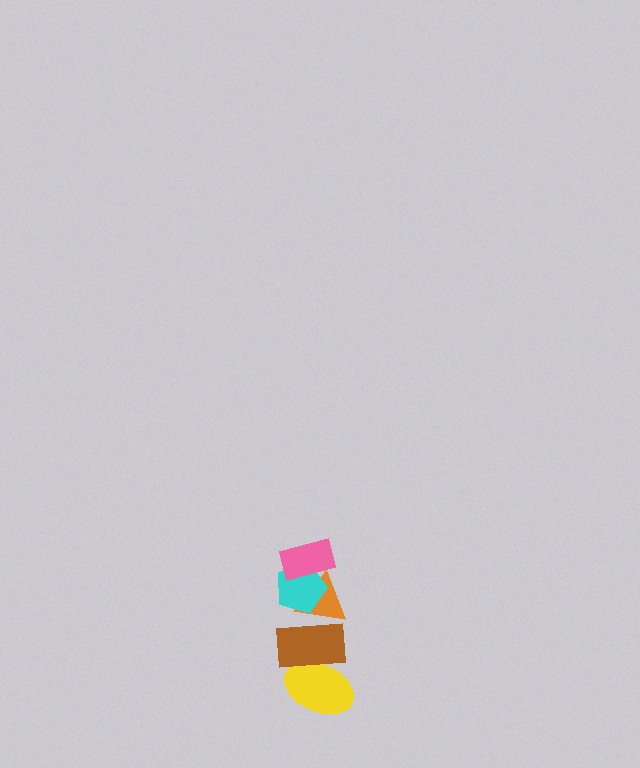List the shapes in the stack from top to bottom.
From top to bottom: the pink rectangle, the cyan pentagon, the orange triangle, the brown rectangle, the yellow ellipse.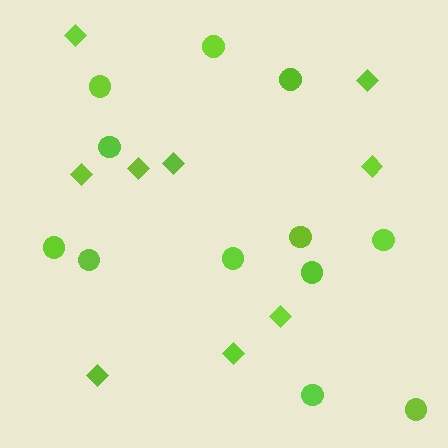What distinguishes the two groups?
There are 2 groups: one group of circles (12) and one group of diamonds (9).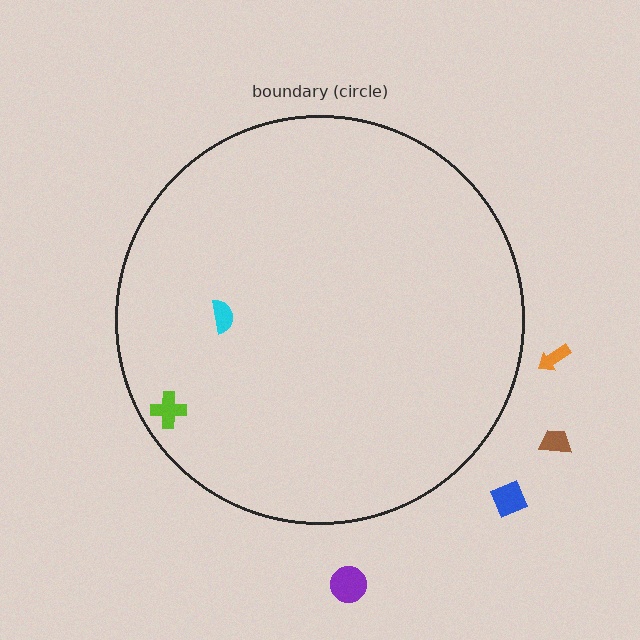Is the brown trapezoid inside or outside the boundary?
Outside.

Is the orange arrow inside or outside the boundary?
Outside.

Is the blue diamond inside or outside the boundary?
Outside.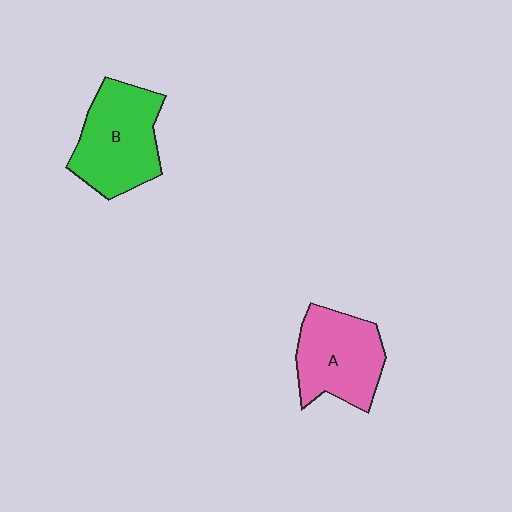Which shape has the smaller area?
Shape A (pink).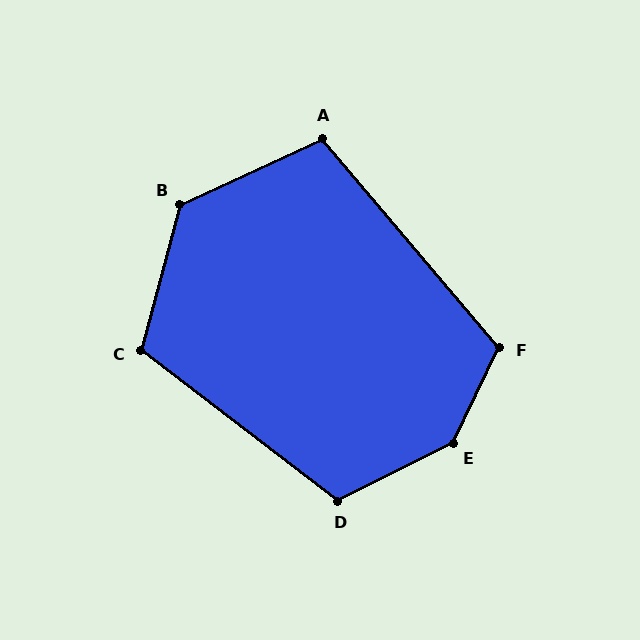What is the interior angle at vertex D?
Approximately 116 degrees (obtuse).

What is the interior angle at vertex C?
Approximately 113 degrees (obtuse).